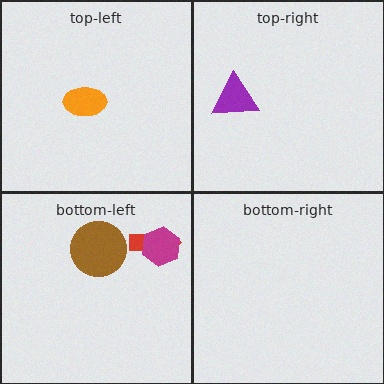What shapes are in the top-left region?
The orange ellipse.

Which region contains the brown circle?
The bottom-left region.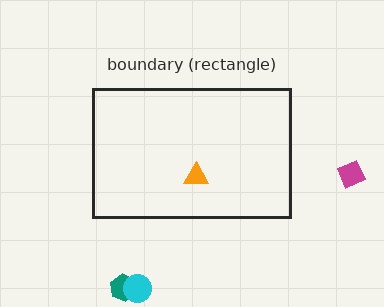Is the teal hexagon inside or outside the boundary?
Outside.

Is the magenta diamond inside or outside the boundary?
Outside.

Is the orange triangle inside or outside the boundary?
Inside.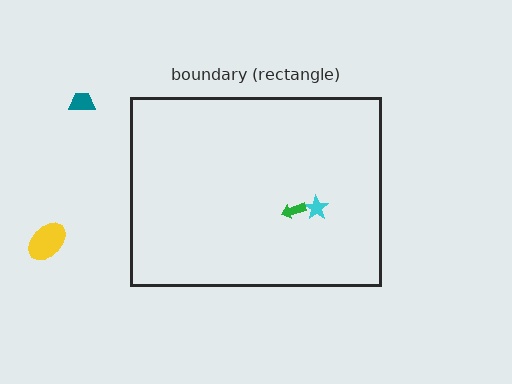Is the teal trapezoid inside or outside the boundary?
Outside.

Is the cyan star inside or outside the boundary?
Inside.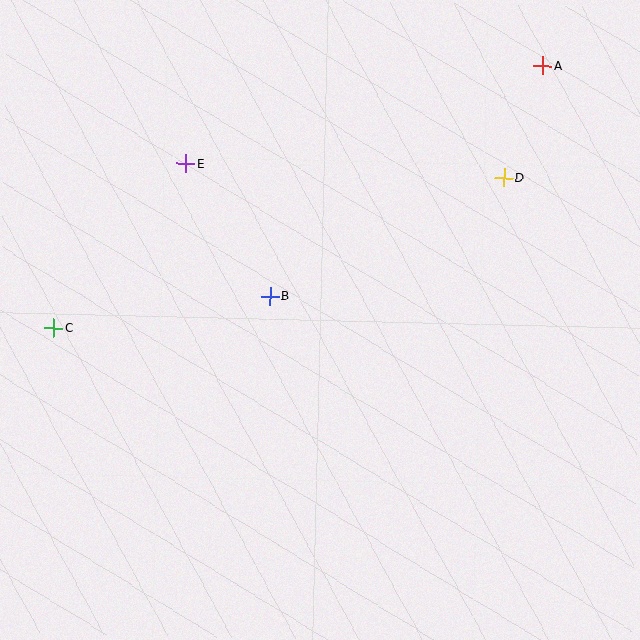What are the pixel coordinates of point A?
Point A is at (543, 65).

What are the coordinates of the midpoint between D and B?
The midpoint between D and B is at (387, 237).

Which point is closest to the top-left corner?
Point E is closest to the top-left corner.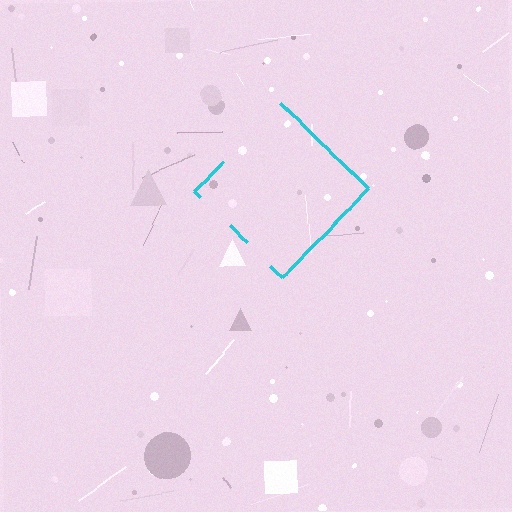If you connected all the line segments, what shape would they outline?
They would outline a diamond.